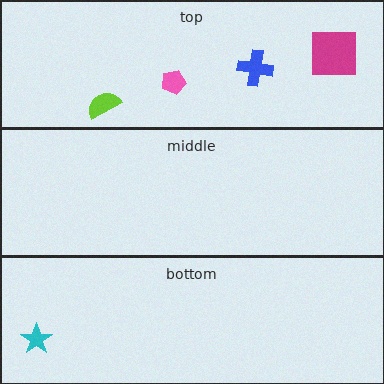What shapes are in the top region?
The blue cross, the lime semicircle, the pink pentagon, the magenta square.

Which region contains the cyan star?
The bottom region.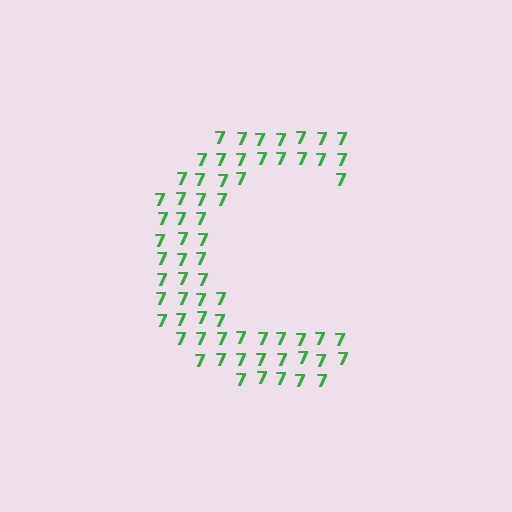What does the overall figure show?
The overall figure shows the letter C.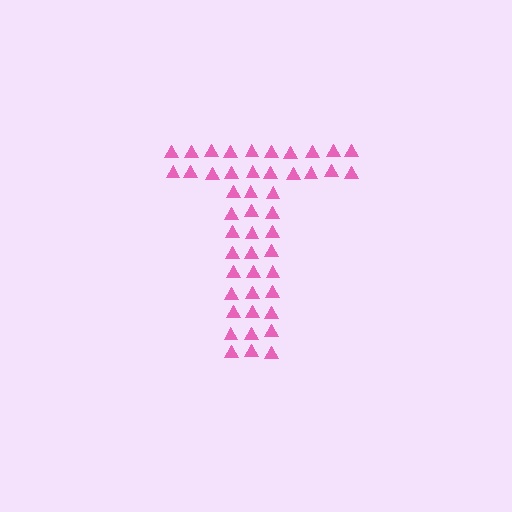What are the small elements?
The small elements are triangles.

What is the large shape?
The large shape is the letter T.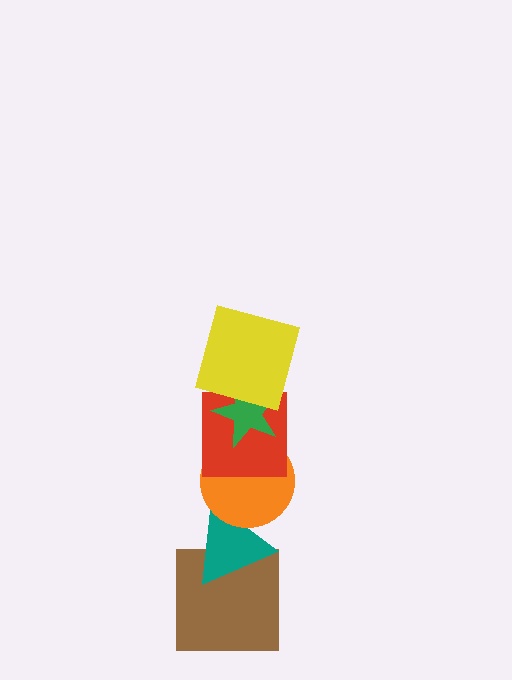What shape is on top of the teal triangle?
The orange circle is on top of the teal triangle.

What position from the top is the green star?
The green star is 2nd from the top.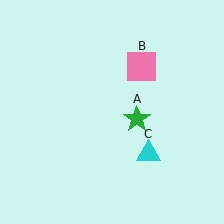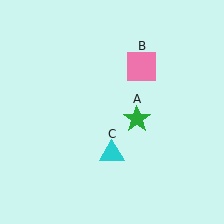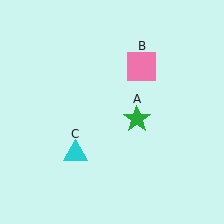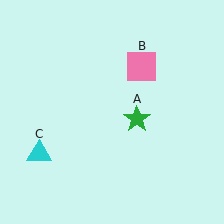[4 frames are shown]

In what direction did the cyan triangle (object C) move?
The cyan triangle (object C) moved left.